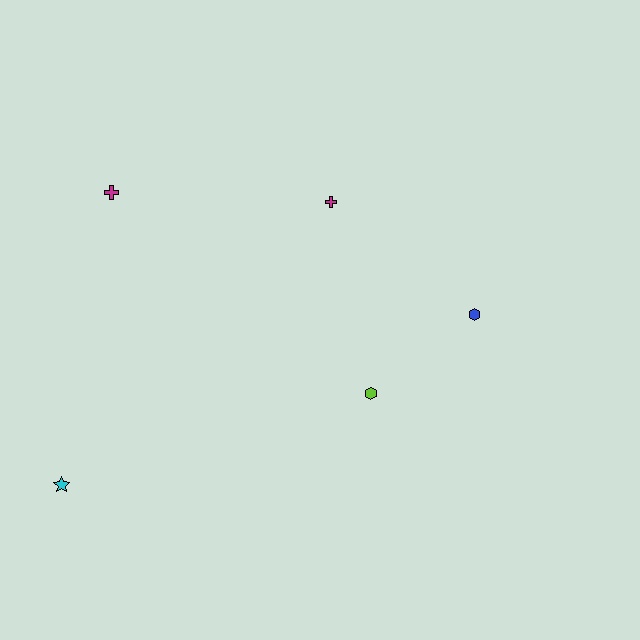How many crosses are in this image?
There are 2 crosses.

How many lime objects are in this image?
There is 1 lime object.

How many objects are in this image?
There are 5 objects.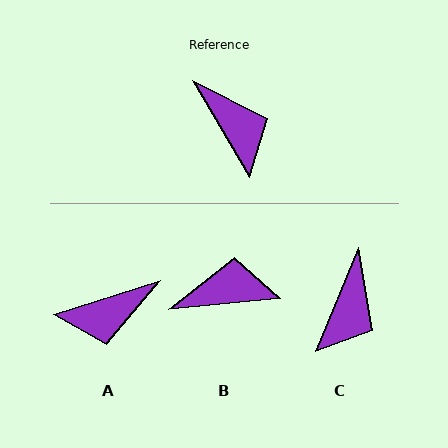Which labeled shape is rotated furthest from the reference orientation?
A, about 103 degrees away.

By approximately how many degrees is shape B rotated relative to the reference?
Approximately 65 degrees counter-clockwise.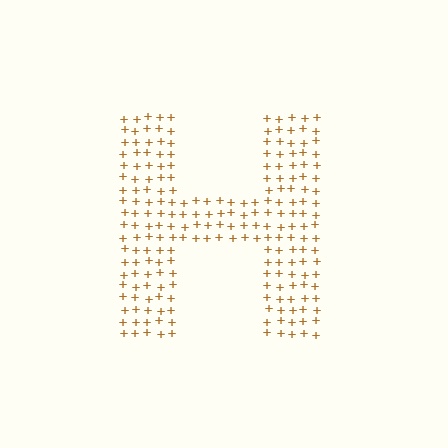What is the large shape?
The large shape is the letter H.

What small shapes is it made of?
It is made of small plus signs.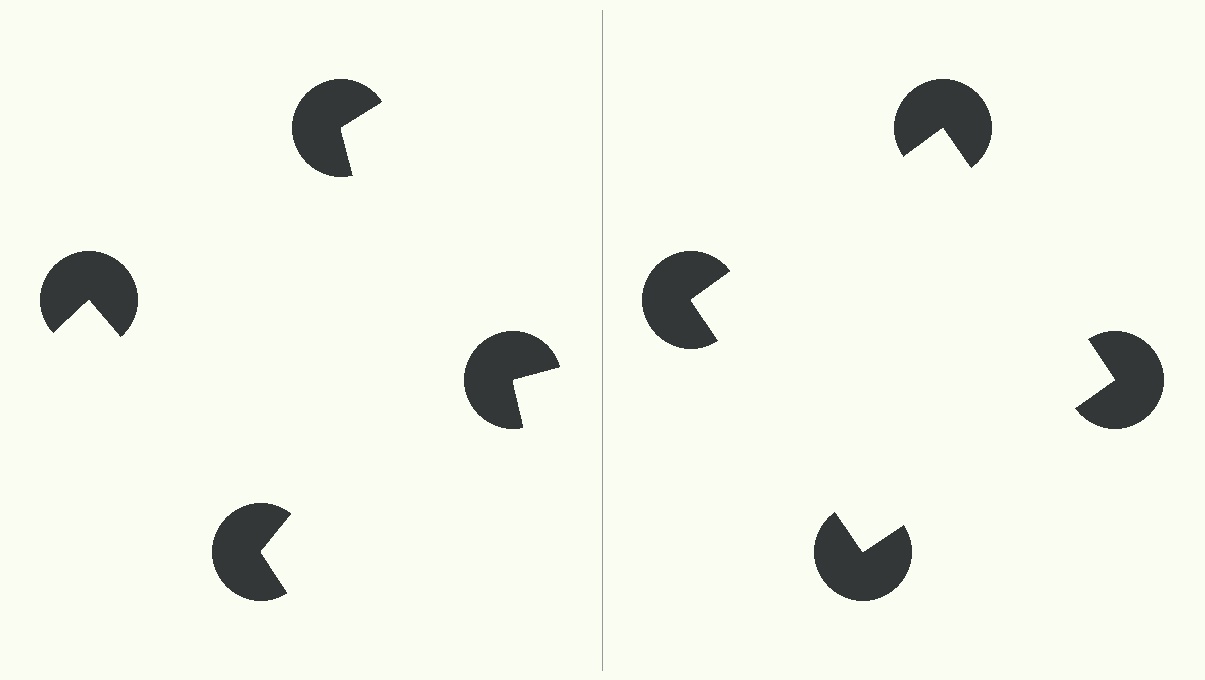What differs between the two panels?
The pac-man discs are positioned identically on both sides; only the wedge orientations differ. On the right they align to a square; on the left they are misaligned.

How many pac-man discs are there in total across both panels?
8 — 4 on each side.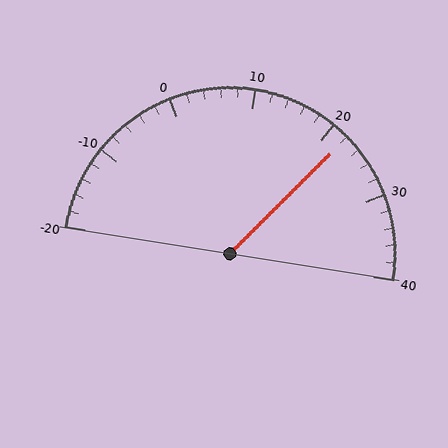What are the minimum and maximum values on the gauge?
The gauge ranges from -20 to 40.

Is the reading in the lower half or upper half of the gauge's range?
The reading is in the upper half of the range (-20 to 40).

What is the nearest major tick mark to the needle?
The nearest major tick mark is 20.